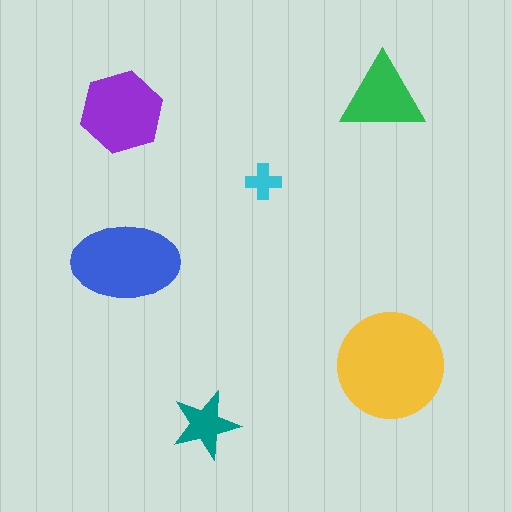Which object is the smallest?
The cyan cross.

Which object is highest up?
The green triangle is topmost.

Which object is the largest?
The yellow circle.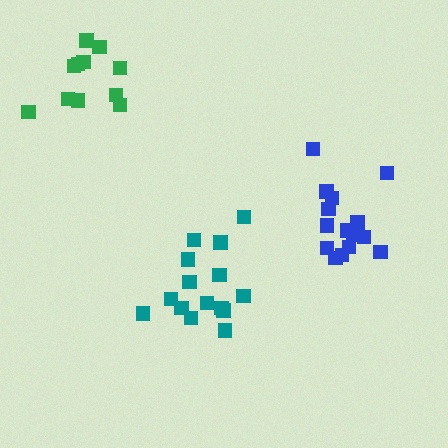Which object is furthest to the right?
The blue cluster is rightmost.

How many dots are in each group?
Group 1: 15 dots, Group 2: 11 dots, Group 3: 16 dots (42 total).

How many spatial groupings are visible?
There are 3 spatial groupings.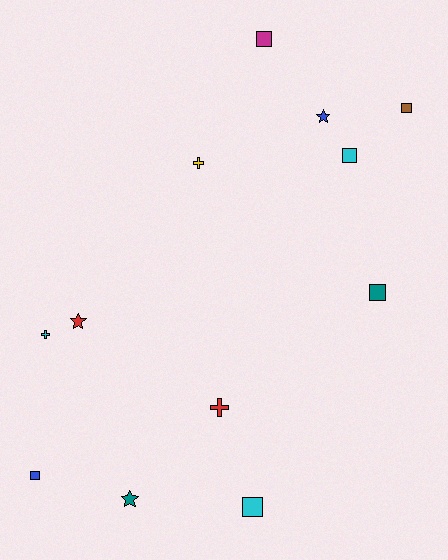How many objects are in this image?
There are 12 objects.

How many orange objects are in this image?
There are no orange objects.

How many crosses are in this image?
There are 3 crosses.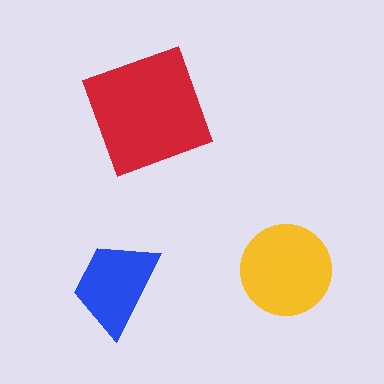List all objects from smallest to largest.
The blue trapezoid, the yellow circle, the red square.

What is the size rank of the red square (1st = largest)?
1st.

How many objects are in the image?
There are 3 objects in the image.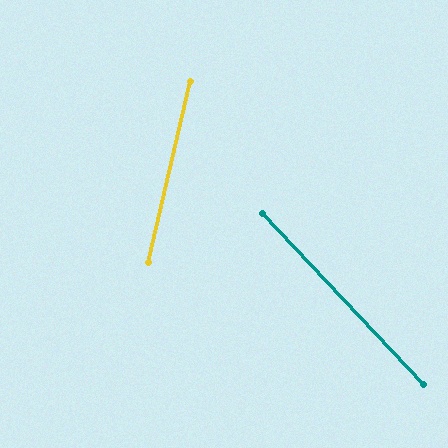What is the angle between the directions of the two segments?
Approximately 56 degrees.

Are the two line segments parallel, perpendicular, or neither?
Neither parallel nor perpendicular — they differ by about 56°.